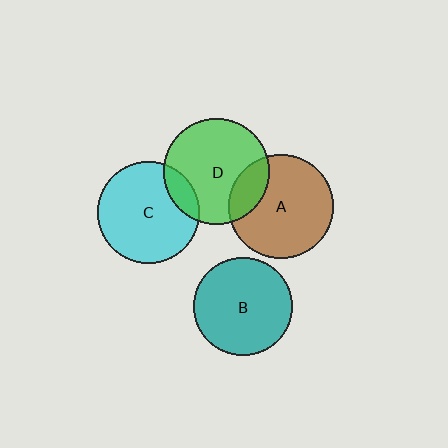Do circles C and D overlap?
Yes.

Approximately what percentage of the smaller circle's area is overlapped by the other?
Approximately 15%.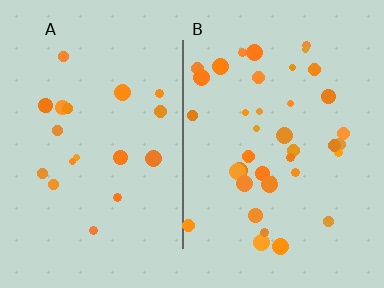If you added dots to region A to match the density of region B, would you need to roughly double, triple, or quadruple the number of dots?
Approximately double.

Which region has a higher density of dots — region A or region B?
B (the right).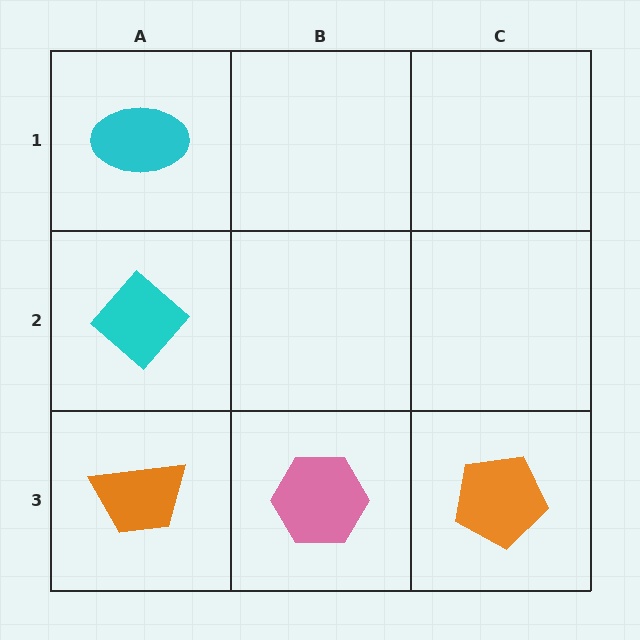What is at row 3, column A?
An orange trapezoid.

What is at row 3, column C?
An orange pentagon.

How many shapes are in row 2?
1 shape.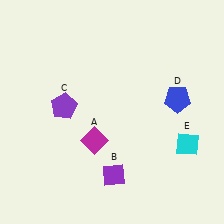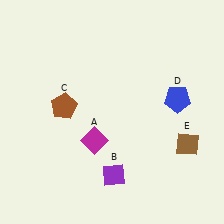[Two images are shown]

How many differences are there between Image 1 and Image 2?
There are 2 differences between the two images.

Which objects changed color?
C changed from purple to brown. E changed from cyan to brown.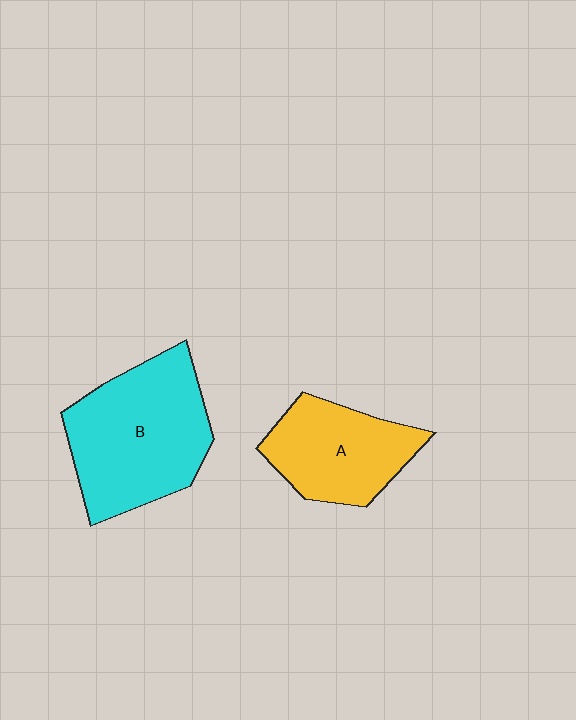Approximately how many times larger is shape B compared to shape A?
Approximately 1.5 times.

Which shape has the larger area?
Shape B (cyan).